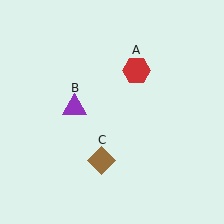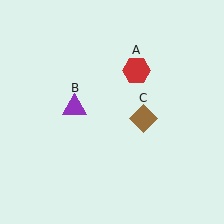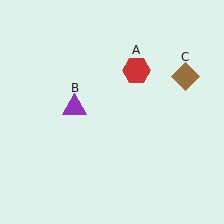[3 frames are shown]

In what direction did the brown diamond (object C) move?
The brown diamond (object C) moved up and to the right.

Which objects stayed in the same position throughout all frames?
Red hexagon (object A) and purple triangle (object B) remained stationary.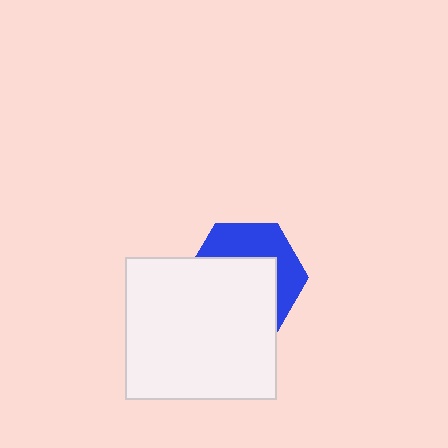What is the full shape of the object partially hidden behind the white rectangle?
The partially hidden object is a blue hexagon.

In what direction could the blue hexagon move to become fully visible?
The blue hexagon could move up. That would shift it out from behind the white rectangle entirely.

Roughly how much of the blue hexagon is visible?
A small part of it is visible (roughly 41%).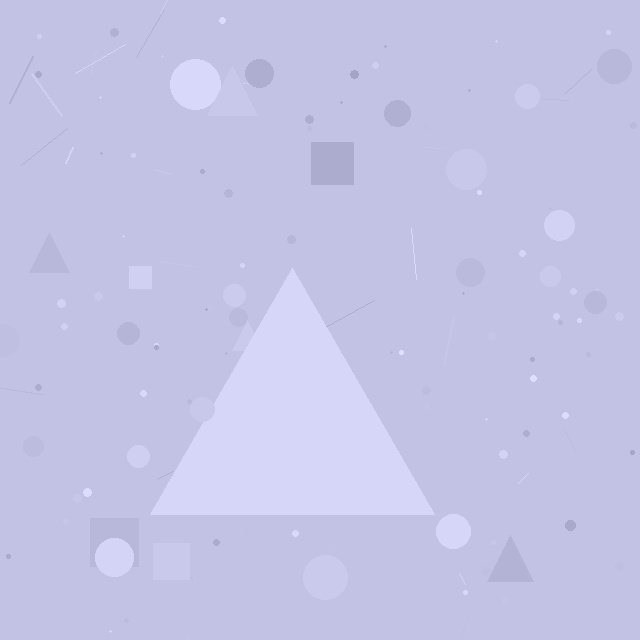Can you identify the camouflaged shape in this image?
The camouflaged shape is a triangle.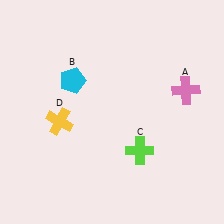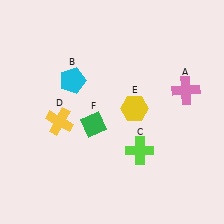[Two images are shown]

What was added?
A yellow hexagon (E), a green diamond (F) were added in Image 2.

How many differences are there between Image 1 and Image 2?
There are 2 differences between the two images.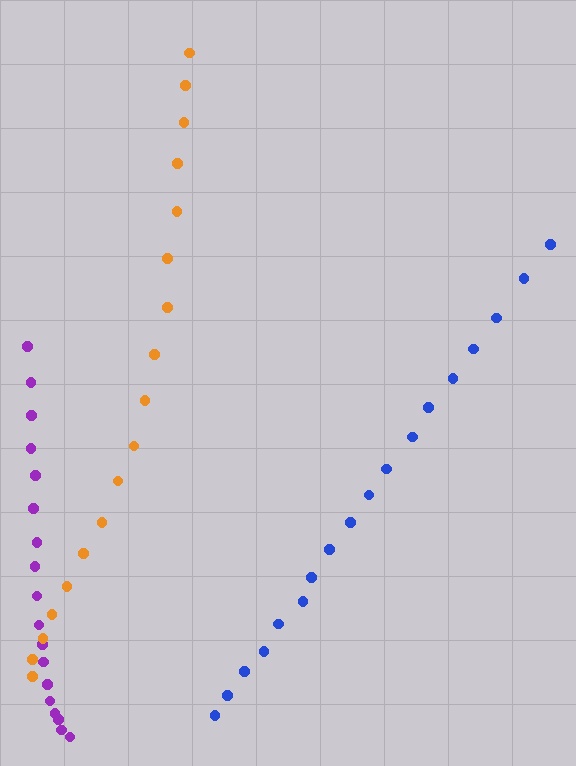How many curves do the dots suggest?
There are 3 distinct paths.